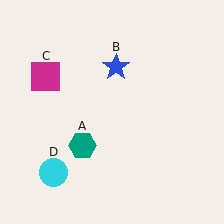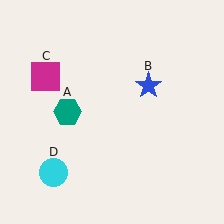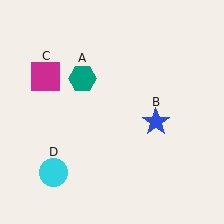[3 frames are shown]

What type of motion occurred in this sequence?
The teal hexagon (object A), blue star (object B) rotated clockwise around the center of the scene.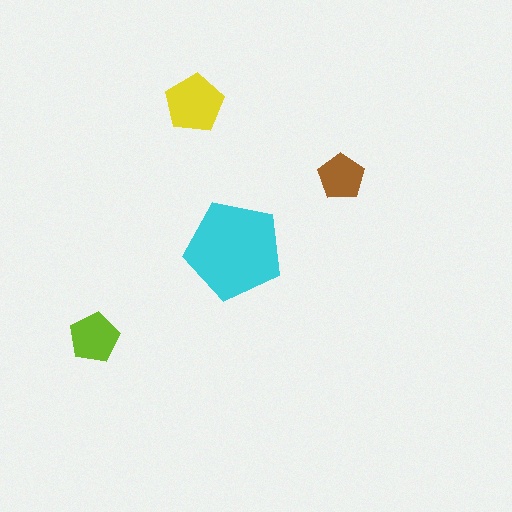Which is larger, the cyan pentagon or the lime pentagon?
The cyan one.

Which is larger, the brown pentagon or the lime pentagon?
The lime one.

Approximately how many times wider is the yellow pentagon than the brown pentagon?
About 1.5 times wider.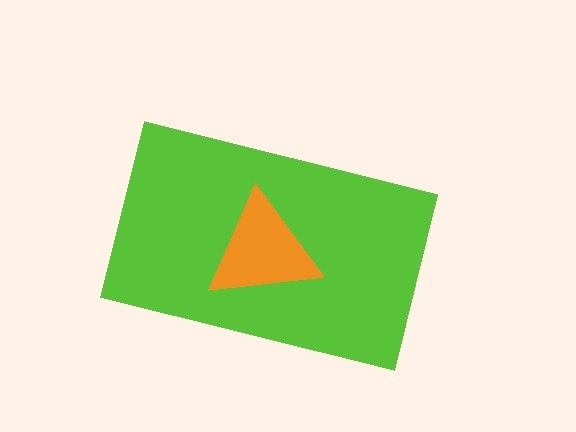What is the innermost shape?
The orange triangle.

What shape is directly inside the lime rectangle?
The orange triangle.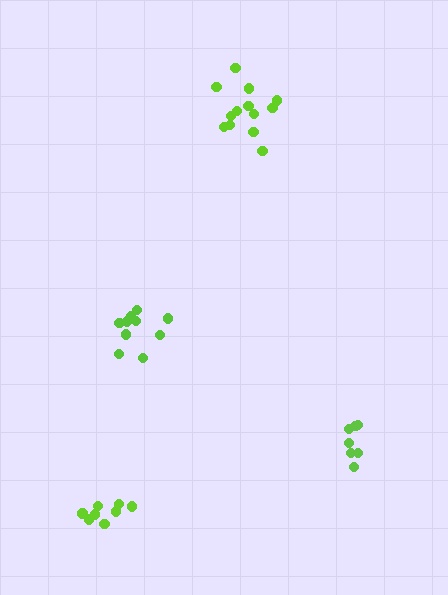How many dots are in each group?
Group 1: 13 dots, Group 2: 8 dots, Group 3: 10 dots, Group 4: 7 dots (38 total).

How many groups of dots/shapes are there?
There are 4 groups.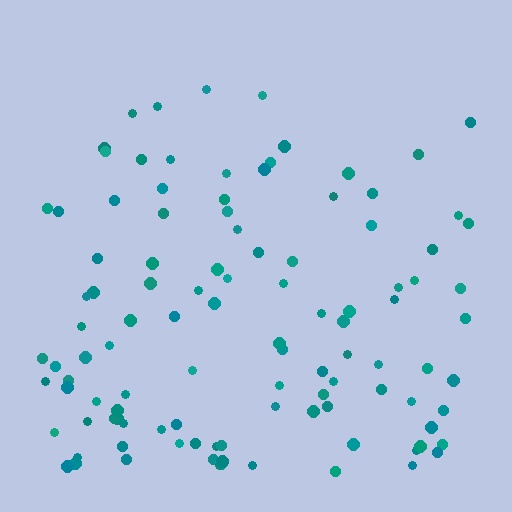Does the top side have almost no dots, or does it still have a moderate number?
Still a moderate number, just noticeably fewer than the bottom.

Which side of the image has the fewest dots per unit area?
The top.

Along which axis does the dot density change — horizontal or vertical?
Vertical.